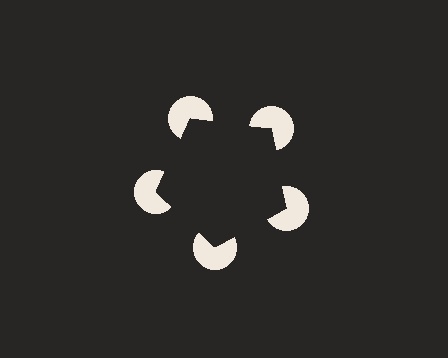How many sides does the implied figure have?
5 sides.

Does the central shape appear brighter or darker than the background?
It typically appears slightly darker than the background, even though no actual brightness change is drawn.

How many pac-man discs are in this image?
There are 5 — one at each vertex of the illusory pentagon.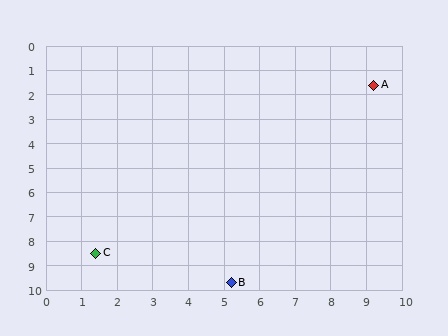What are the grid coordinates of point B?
Point B is at approximately (5.2, 9.7).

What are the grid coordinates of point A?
Point A is at approximately (9.2, 1.6).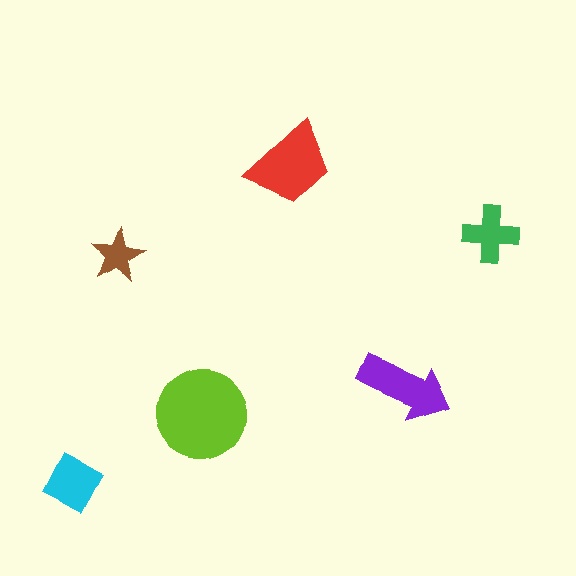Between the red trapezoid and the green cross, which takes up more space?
The red trapezoid.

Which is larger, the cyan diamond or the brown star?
The cyan diamond.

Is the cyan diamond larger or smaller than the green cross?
Larger.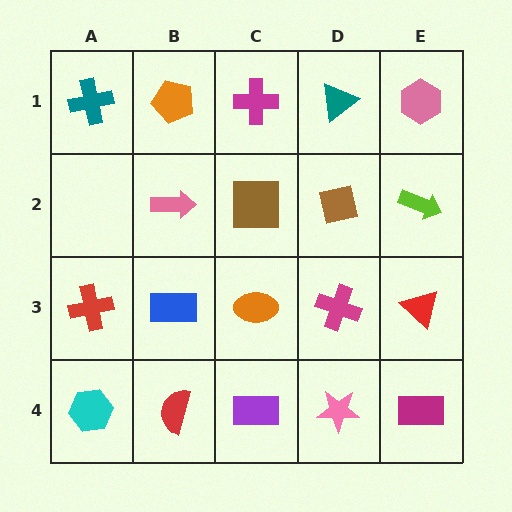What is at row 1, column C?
A magenta cross.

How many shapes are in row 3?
5 shapes.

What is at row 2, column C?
A brown square.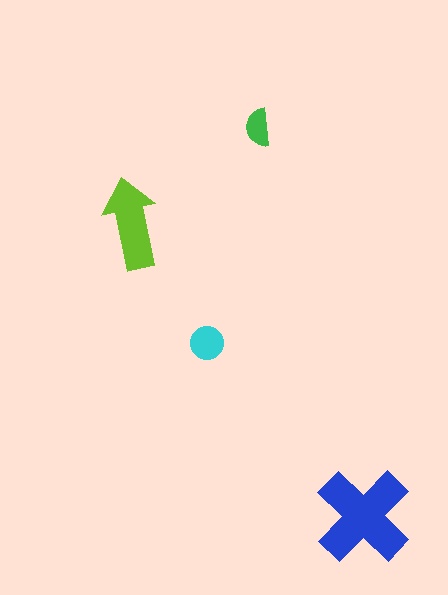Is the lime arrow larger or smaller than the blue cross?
Smaller.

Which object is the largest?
The blue cross.